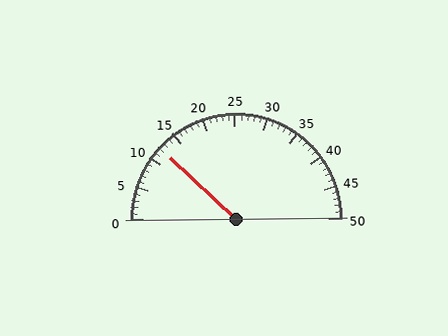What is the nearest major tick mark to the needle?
The nearest major tick mark is 10.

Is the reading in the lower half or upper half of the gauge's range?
The reading is in the lower half of the range (0 to 50).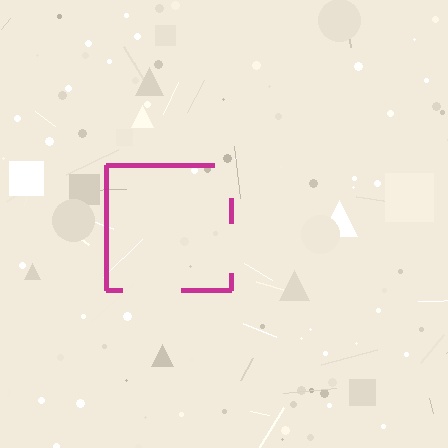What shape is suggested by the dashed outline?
The dashed outline suggests a square.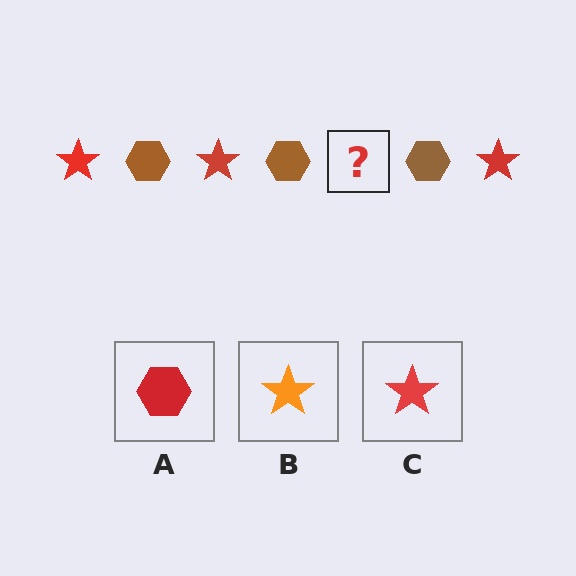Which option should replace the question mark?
Option C.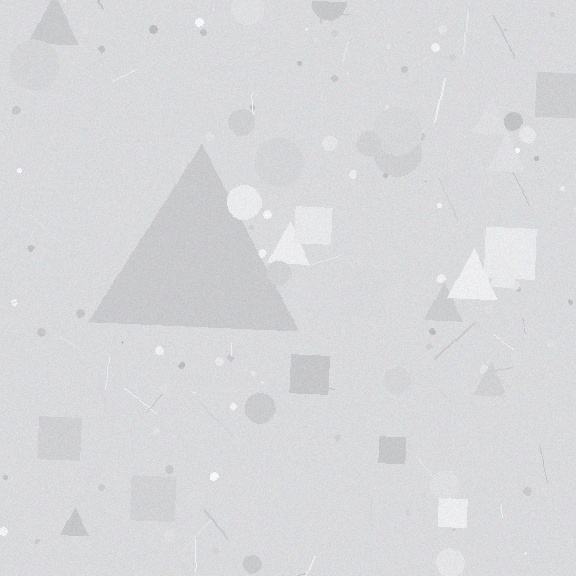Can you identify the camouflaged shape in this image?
The camouflaged shape is a triangle.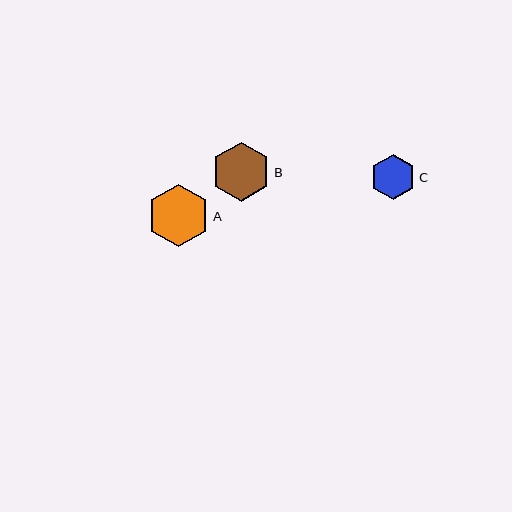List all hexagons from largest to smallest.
From largest to smallest: A, B, C.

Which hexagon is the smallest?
Hexagon C is the smallest with a size of approximately 45 pixels.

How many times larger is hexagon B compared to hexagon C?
Hexagon B is approximately 1.3 times the size of hexagon C.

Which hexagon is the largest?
Hexagon A is the largest with a size of approximately 62 pixels.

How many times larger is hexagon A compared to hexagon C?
Hexagon A is approximately 1.4 times the size of hexagon C.